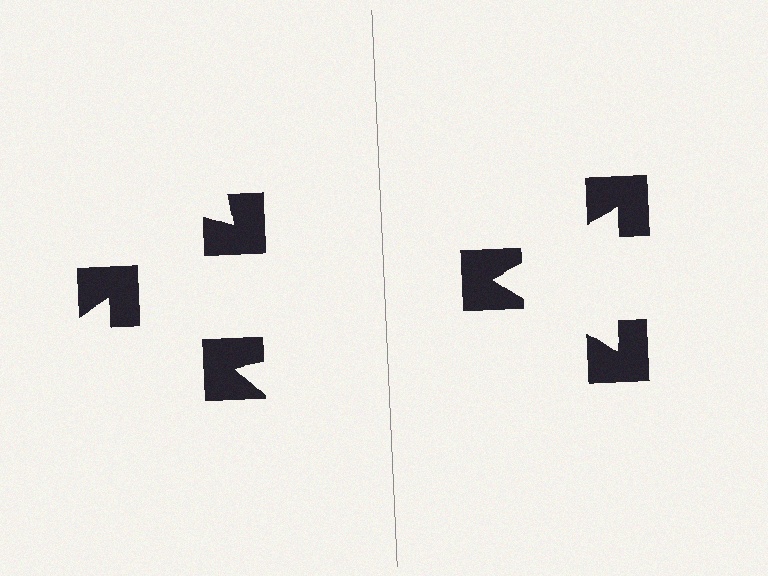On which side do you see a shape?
An illusory triangle appears on the right side. On the left side the wedge cuts are rotated, so no coherent shape forms.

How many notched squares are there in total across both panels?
6 — 3 on each side.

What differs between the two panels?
The notched squares are positioned identically on both sides; only the wedge orientations differ. On the right they align to a triangle; on the left they are misaligned.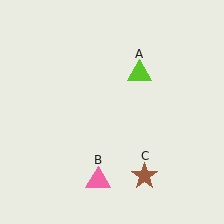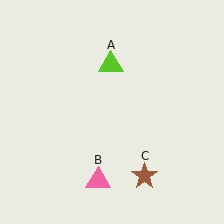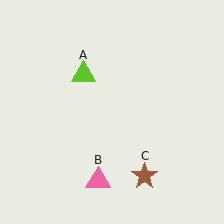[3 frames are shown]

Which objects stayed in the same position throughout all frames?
Pink triangle (object B) and brown star (object C) remained stationary.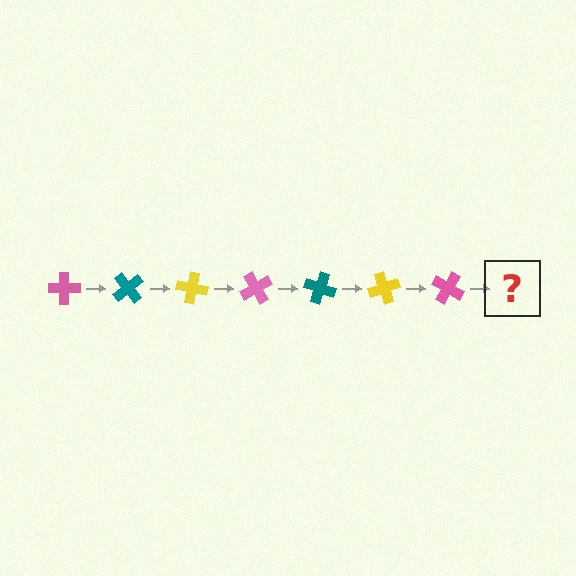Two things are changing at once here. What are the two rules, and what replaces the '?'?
The two rules are that it rotates 50 degrees each step and the color cycles through pink, teal, and yellow. The '?' should be a teal cross, rotated 350 degrees from the start.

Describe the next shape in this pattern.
It should be a teal cross, rotated 350 degrees from the start.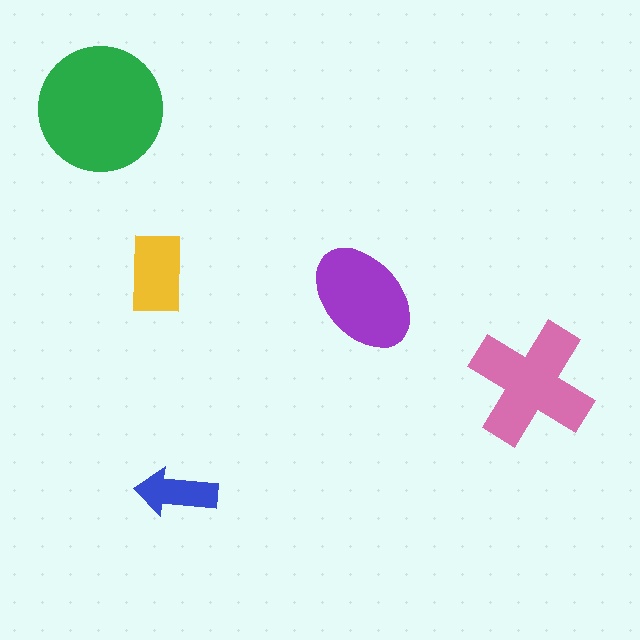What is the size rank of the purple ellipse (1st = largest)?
3rd.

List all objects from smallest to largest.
The blue arrow, the yellow rectangle, the purple ellipse, the pink cross, the green circle.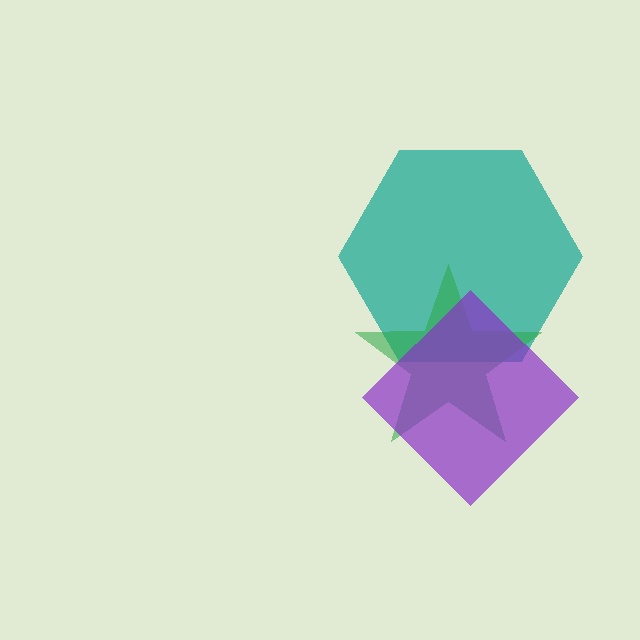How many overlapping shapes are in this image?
There are 3 overlapping shapes in the image.